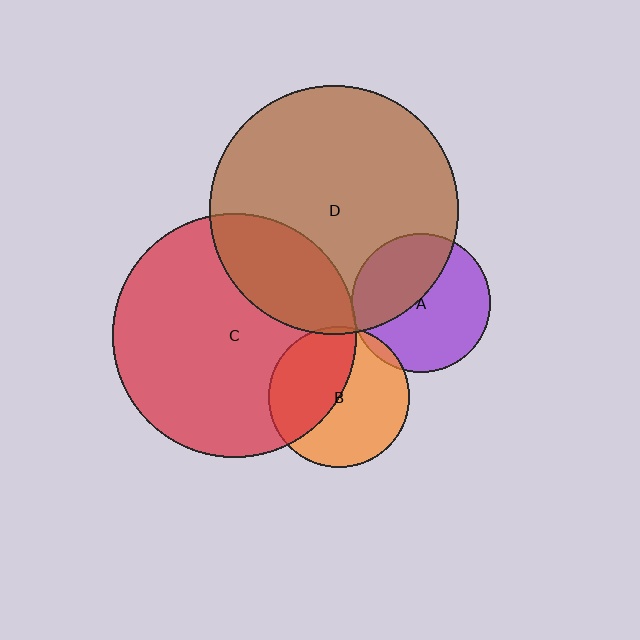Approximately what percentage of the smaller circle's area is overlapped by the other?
Approximately 40%.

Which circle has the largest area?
Circle D (brown).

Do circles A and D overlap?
Yes.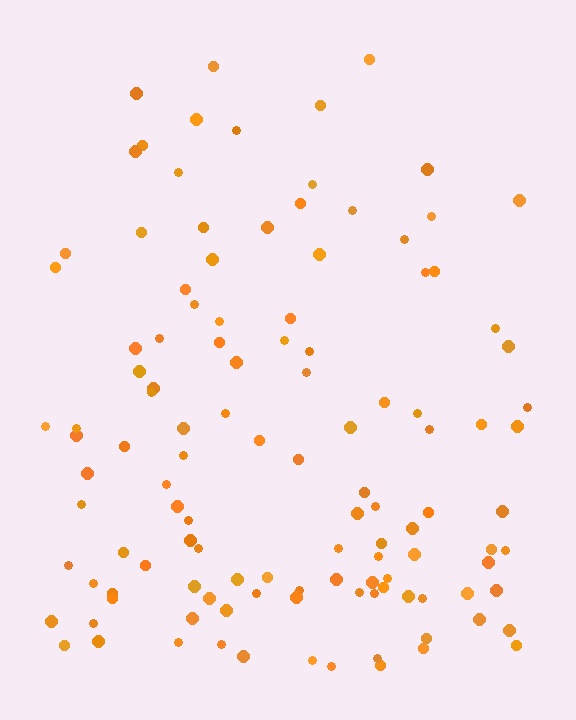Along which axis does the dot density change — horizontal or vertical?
Vertical.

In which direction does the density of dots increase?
From top to bottom, with the bottom side densest.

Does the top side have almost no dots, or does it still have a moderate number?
Still a moderate number, just noticeably fewer than the bottom.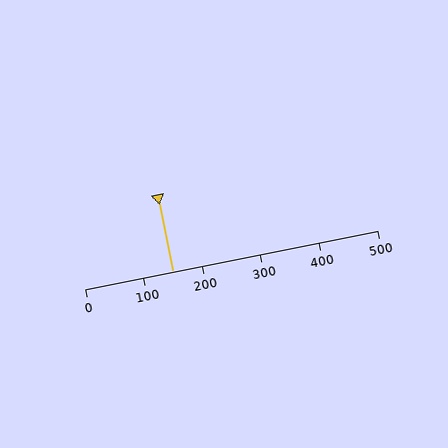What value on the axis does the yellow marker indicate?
The marker indicates approximately 150.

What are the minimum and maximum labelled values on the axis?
The axis runs from 0 to 500.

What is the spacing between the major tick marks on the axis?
The major ticks are spaced 100 apart.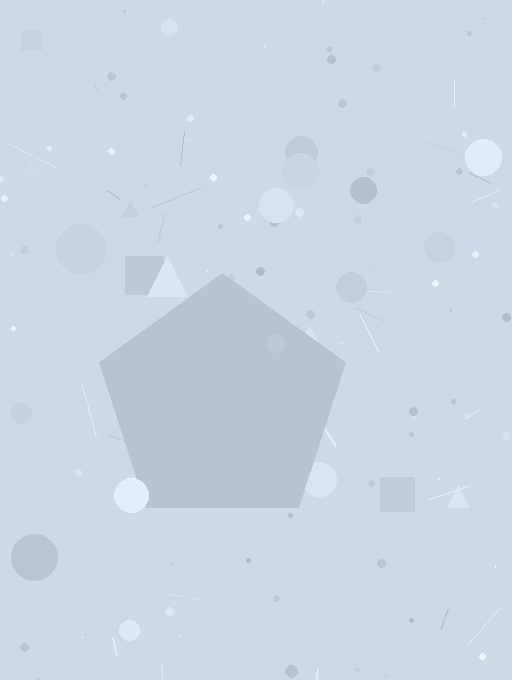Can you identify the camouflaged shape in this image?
The camouflaged shape is a pentagon.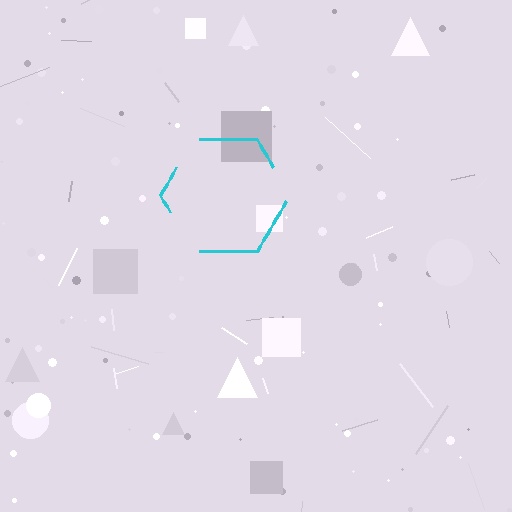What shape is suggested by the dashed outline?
The dashed outline suggests a hexagon.